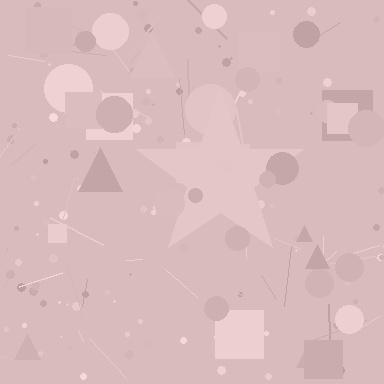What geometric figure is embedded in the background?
A star is embedded in the background.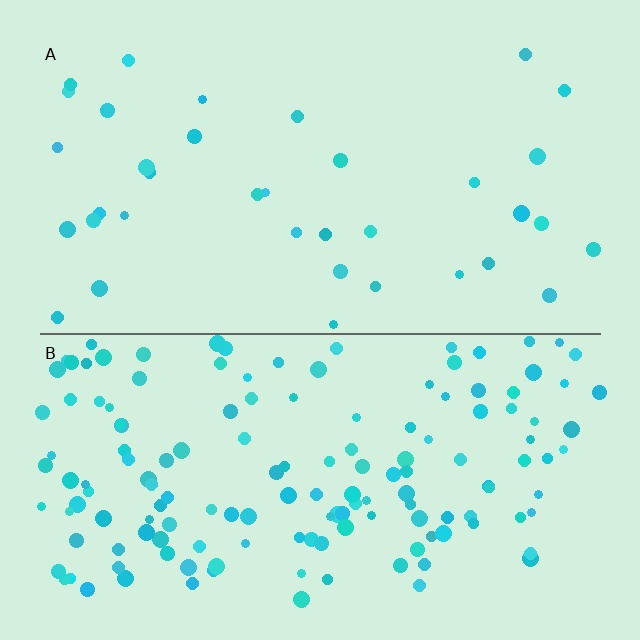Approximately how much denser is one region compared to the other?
Approximately 4.2× — region B over region A.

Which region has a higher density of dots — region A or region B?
B (the bottom).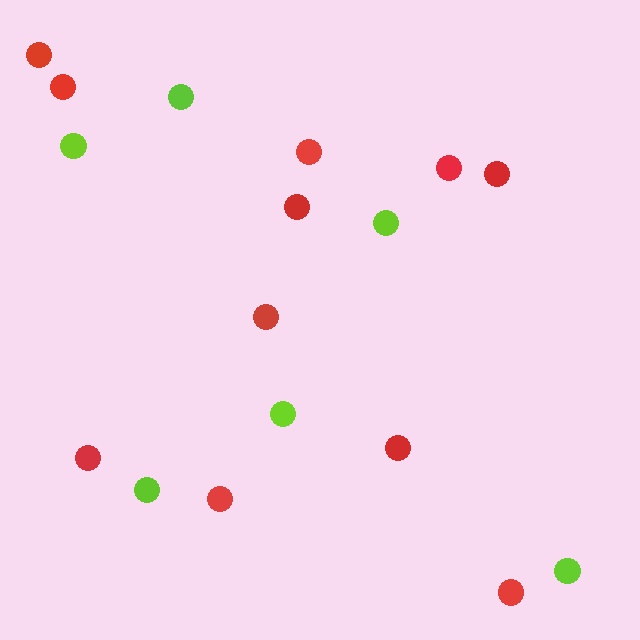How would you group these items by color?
There are 2 groups: one group of red circles (11) and one group of lime circles (6).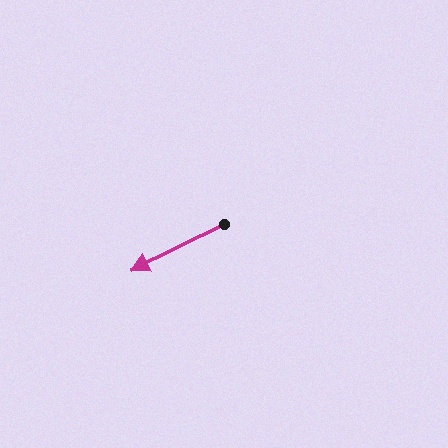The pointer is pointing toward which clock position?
Roughly 8 o'clock.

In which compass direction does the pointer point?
Southwest.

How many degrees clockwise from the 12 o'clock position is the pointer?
Approximately 243 degrees.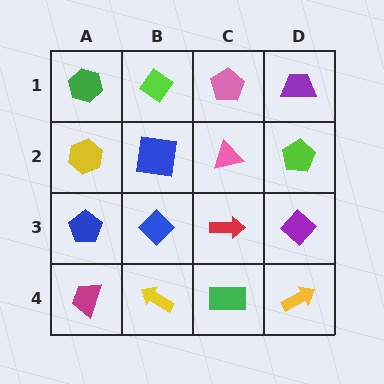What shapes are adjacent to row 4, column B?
A blue diamond (row 3, column B), a magenta trapezoid (row 4, column A), a green rectangle (row 4, column C).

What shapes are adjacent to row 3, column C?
A pink triangle (row 2, column C), a green rectangle (row 4, column C), a blue diamond (row 3, column B), a purple diamond (row 3, column D).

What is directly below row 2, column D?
A purple diamond.